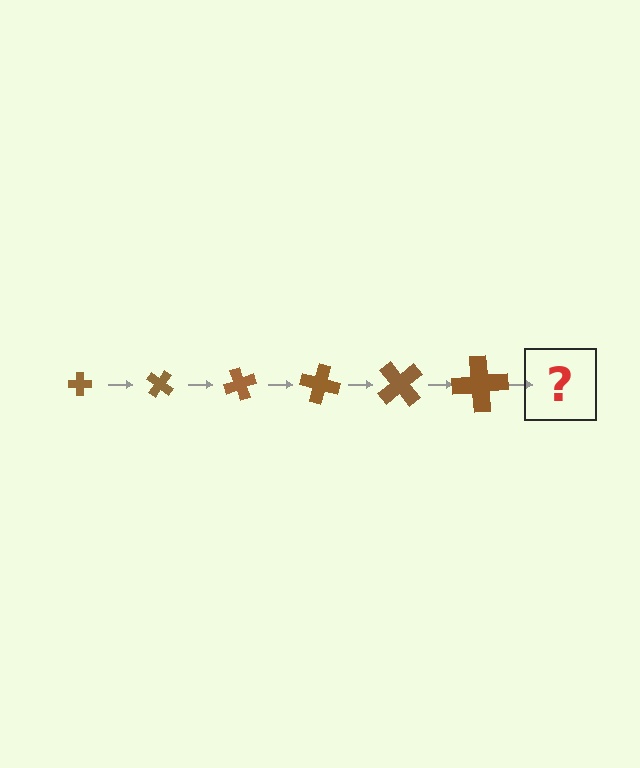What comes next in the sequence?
The next element should be a cross, larger than the previous one and rotated 210 degrees from the start.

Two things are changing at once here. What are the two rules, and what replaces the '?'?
The two rules are that the cross grows larger each step and it rotates 35 degrees each step. The '?' should be a cross, larger than the previous one and rotated 210 degrees from the start.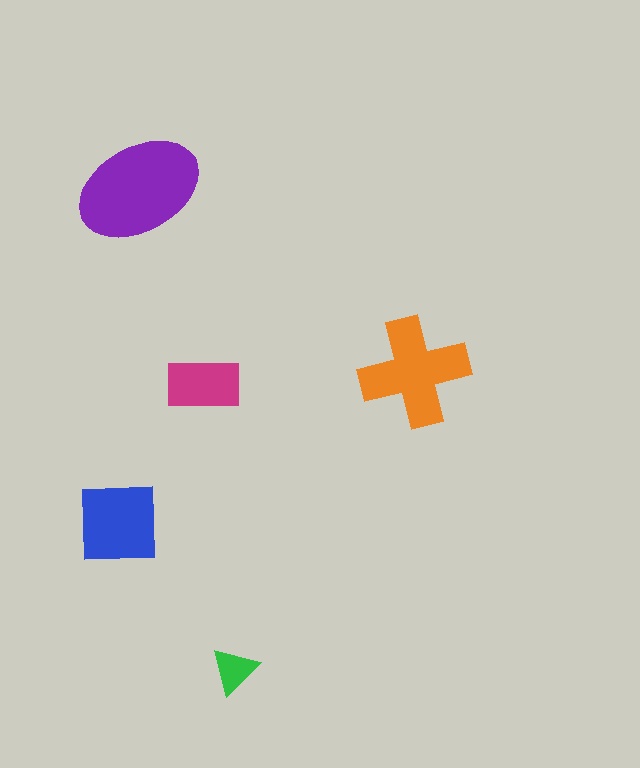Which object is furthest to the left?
The blue square is leftmost.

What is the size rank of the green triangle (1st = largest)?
5th.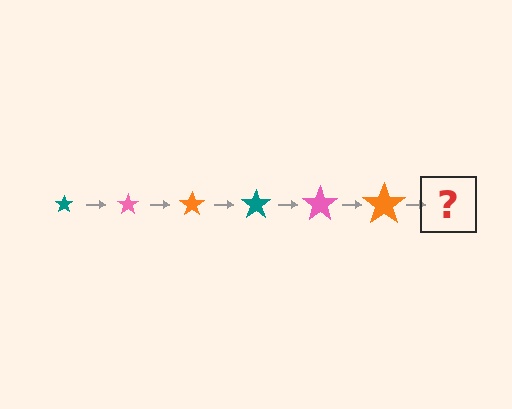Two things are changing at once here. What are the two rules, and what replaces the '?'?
The two rules are that the star grows larger each step and the color cycles through teal, pink, and orange. The '?' should be a teal star, larger than the previous one.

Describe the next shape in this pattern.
It should be a teal star, larger than the previous one.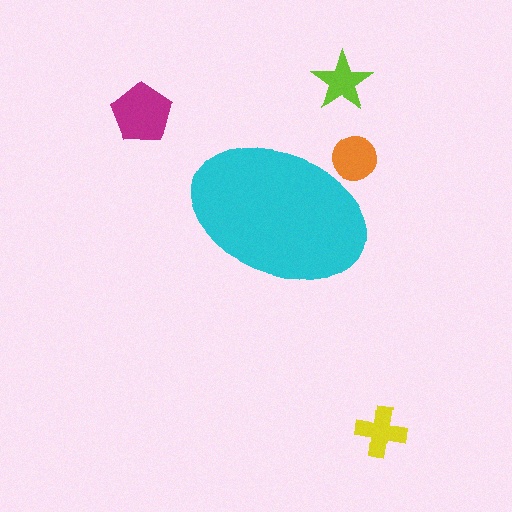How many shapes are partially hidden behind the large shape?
1 shape is partially hidden.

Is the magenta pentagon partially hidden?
No, the magenta pentagon is fully visible.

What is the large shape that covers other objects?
A cyan ellipse.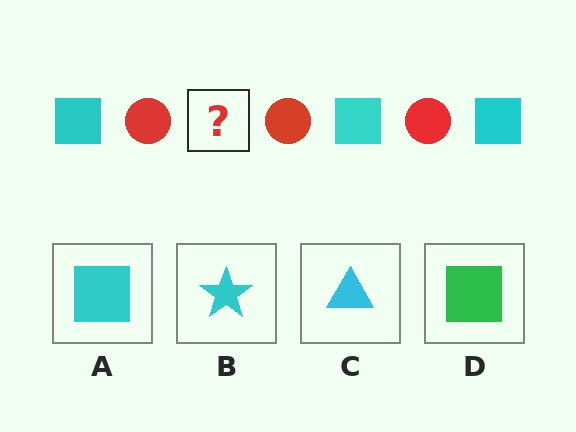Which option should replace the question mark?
Option A.